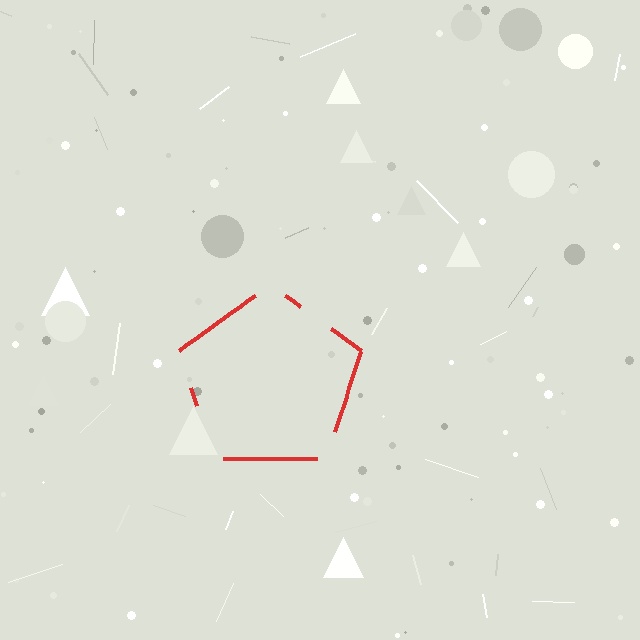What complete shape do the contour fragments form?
The contour fragments form a pentagon.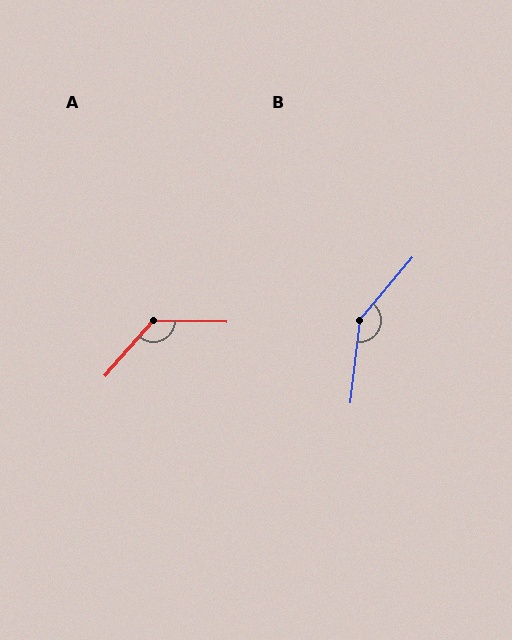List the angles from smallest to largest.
A (130°), B (147°).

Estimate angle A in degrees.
Approximately 130 degrees.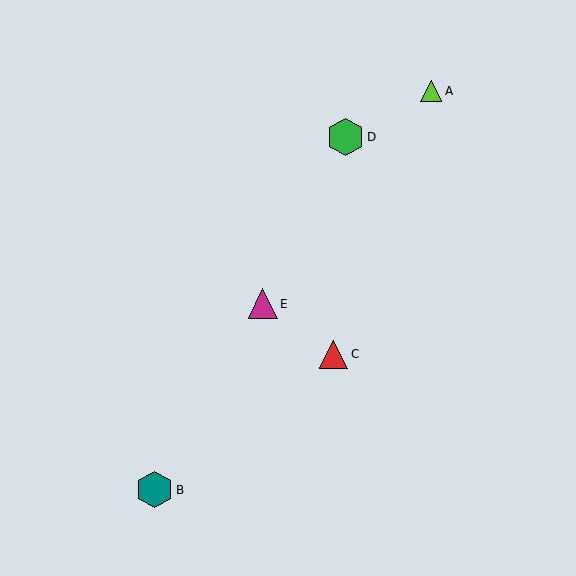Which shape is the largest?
The green hexagon (labeled D) is the largest.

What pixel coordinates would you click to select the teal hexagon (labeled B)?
Click at (155, 490) to select the teal hexagon B.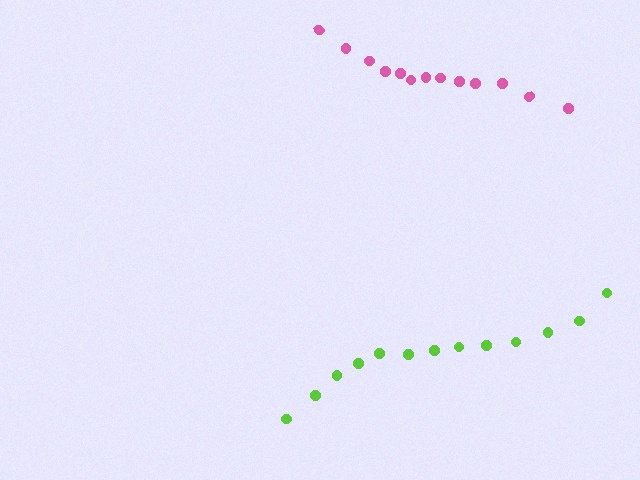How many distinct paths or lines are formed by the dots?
There are 2 distinct paths.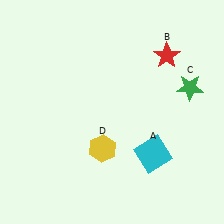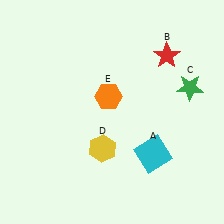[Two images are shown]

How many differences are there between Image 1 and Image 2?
There is 1 difference between the two images.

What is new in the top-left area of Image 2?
An orange hexagon (E) was added in the top-left area of Image 2.